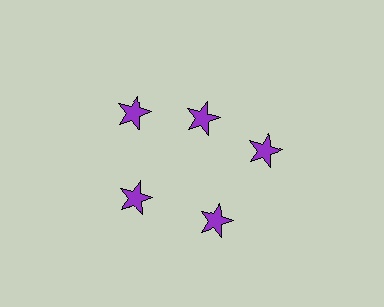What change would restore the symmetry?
The symmetry would be restored by moving it outward, back onto the ring so that all 5 stars sit at equal angles and equal distance from the center.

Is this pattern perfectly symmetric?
No. The 5 purple stars are arranged in a ring, but one element near the 1 o'clock position is pulled inward toward the center, breaking the 5-fold rotational symmetry.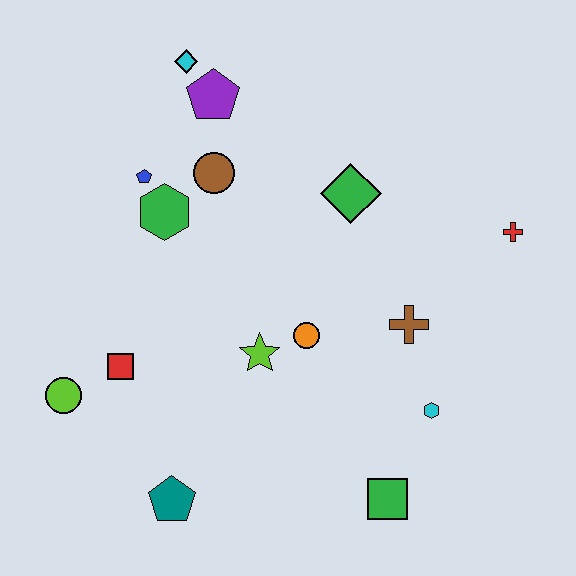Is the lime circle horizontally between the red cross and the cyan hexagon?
No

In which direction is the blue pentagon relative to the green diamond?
The blue pentagon is to the left of the green diamond.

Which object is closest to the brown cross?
The cyan hexagon is closest to the brown cross.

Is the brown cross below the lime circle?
No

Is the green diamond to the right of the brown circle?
Yes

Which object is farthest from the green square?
The cyan diamond is farthest from the green square.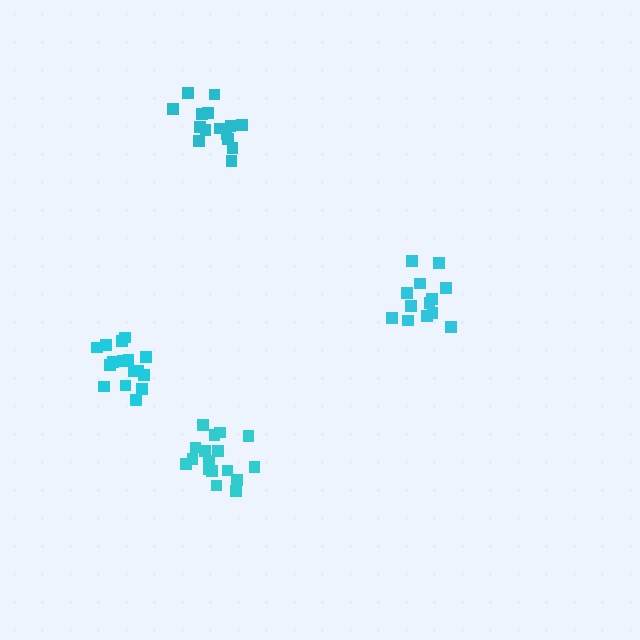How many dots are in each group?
Group 1: 13 dots, Group 2: 17 dots, Group 3: 15 dots, Group 4: 16 dots (61 total).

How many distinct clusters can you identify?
There are 4 distinct clusters.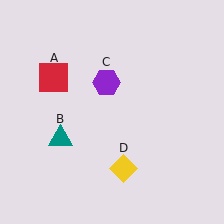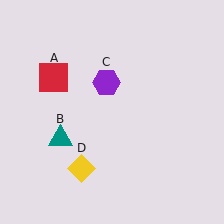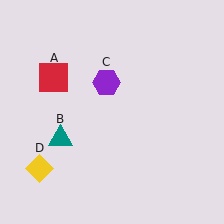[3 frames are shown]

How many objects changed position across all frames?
1 object changed position: yellow diamond (object D).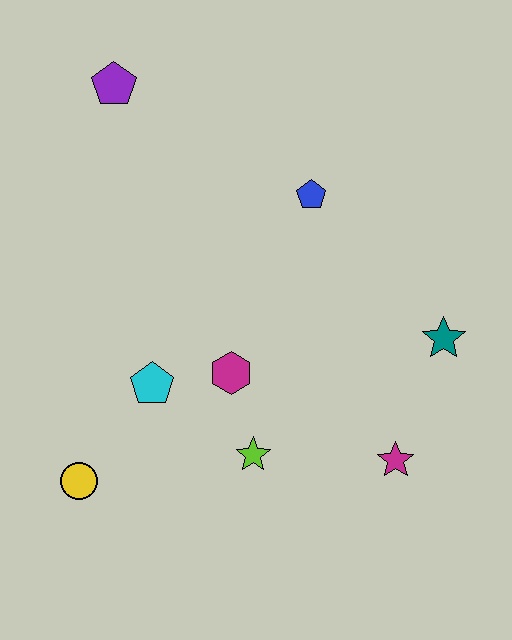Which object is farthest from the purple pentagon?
The magenta star is farthest from the purple pentagon.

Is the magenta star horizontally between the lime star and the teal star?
Yes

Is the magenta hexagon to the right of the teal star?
No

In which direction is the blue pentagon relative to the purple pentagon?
The blue pentagon is to the right of the purple pentagon.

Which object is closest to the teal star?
The magenta star is closest to the teal star.